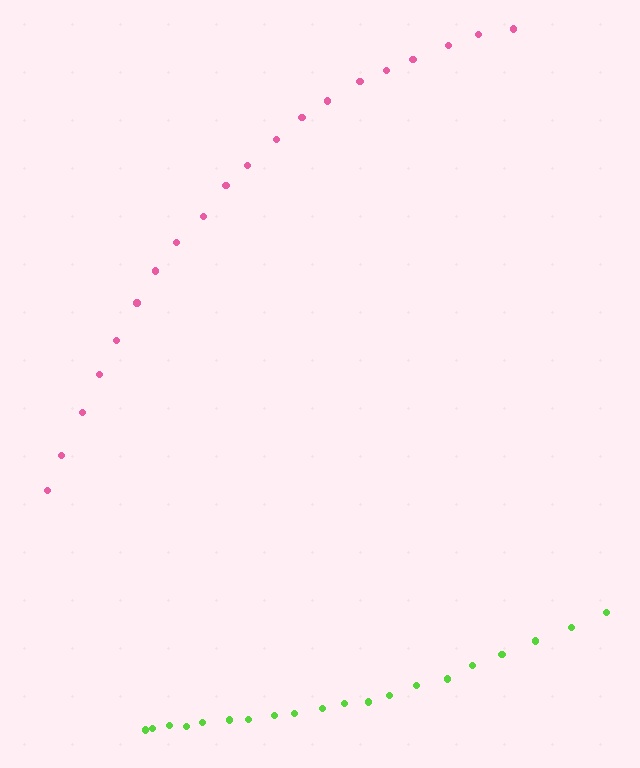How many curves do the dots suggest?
There are 2 distinct paths.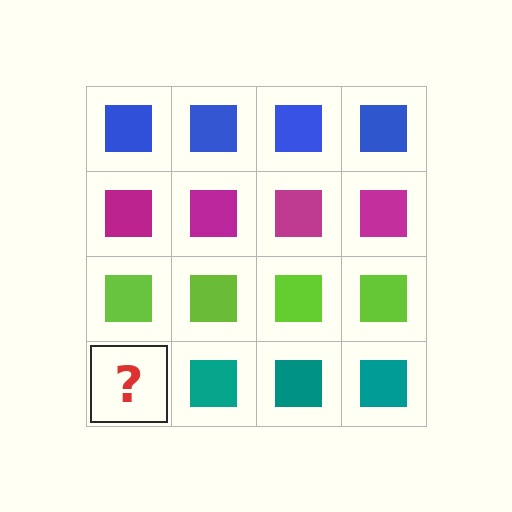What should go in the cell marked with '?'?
The missing cell should contain a teal square.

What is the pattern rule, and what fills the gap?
The rule is that each row has a consistent color. The gap should be filled with a teal square.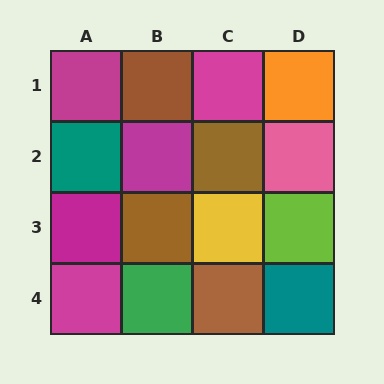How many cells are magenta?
5 cells are magenta.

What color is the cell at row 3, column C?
Yellow.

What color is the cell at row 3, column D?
Lime.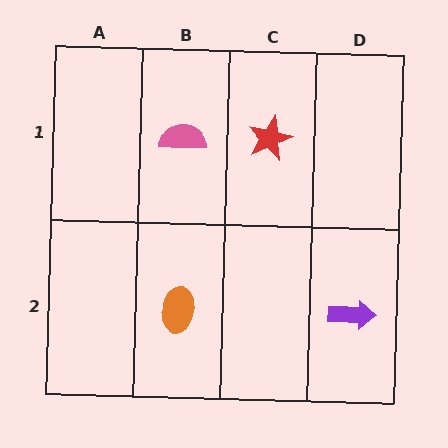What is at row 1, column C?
A red star.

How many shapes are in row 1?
2 shapes.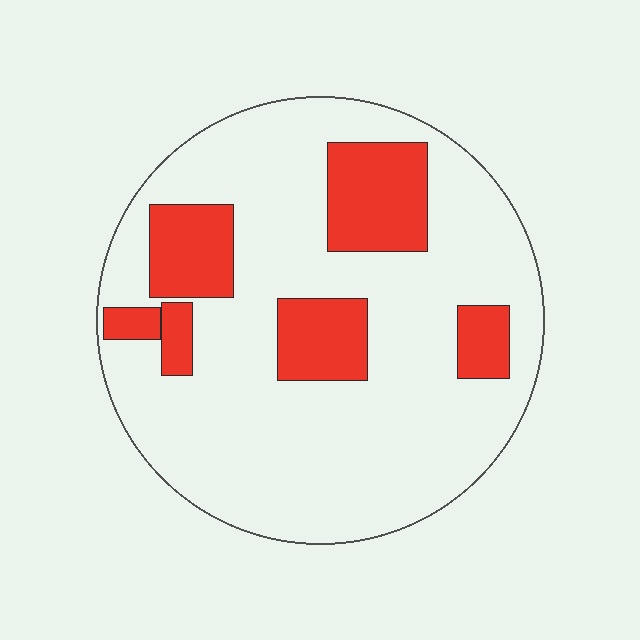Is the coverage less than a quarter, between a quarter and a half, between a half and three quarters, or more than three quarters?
Less than a quarter.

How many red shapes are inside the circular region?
6.